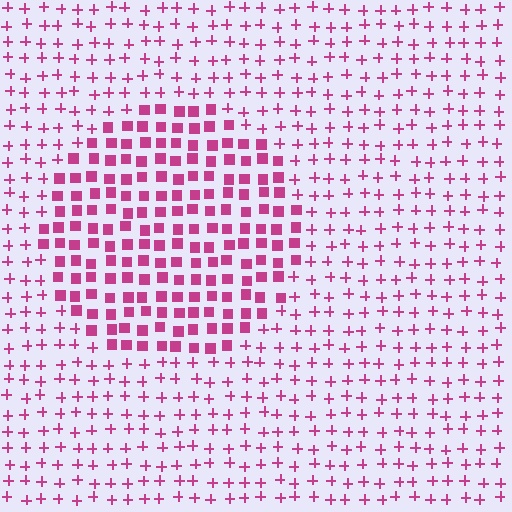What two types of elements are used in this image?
The image uses squares inside the circle region and plus signs outside it.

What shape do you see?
I see a circle.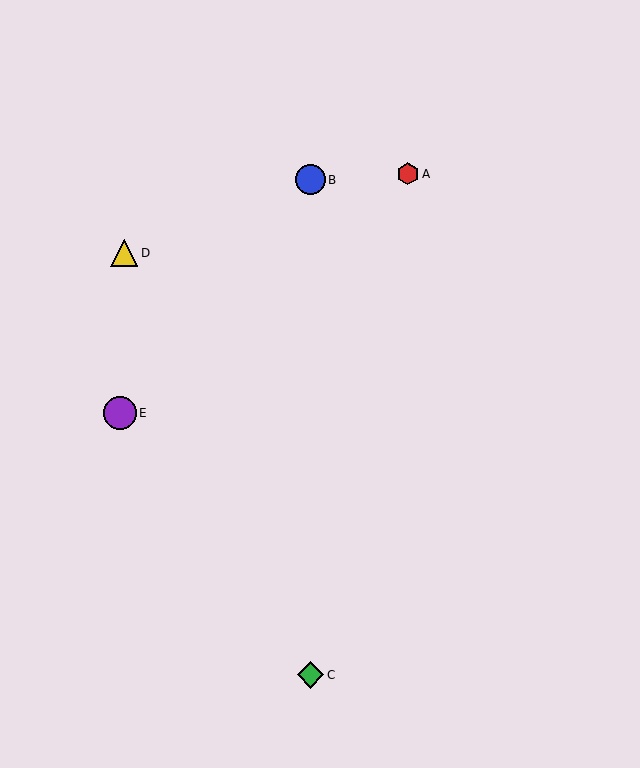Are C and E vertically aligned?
No, C is at x≈310 and E is at x≈120.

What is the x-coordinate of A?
Object A is at x≈408.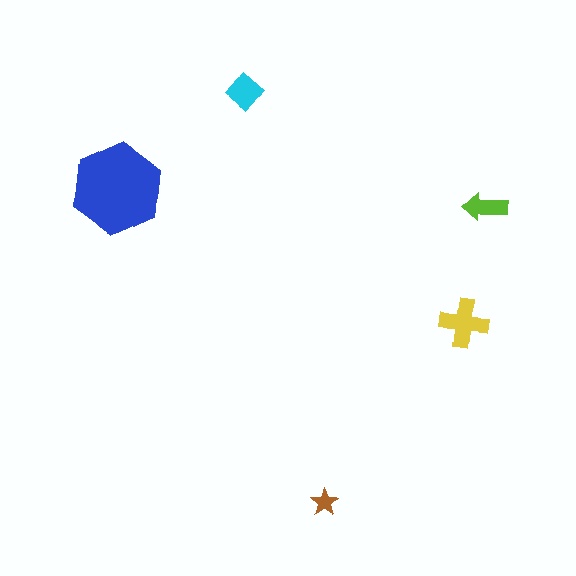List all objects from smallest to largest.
The brown star, the lime arrow, the cyan diamond, the yellow cross, the blue hexagon.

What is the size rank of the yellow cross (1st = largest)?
2nd.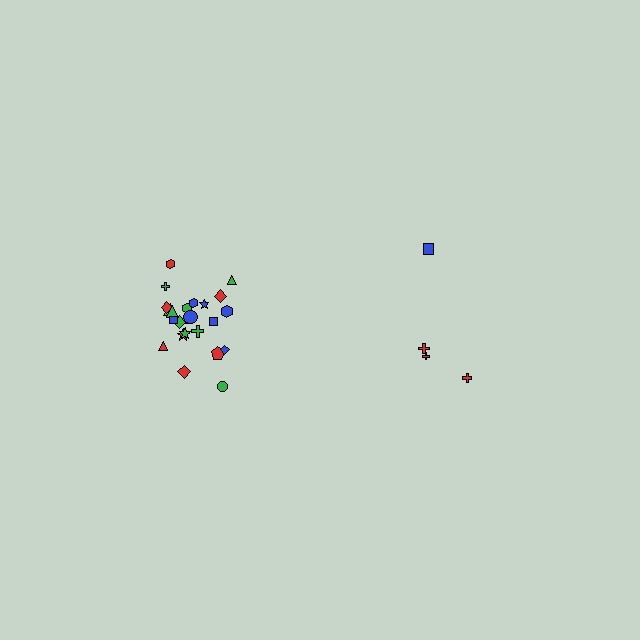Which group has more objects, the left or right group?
The left group.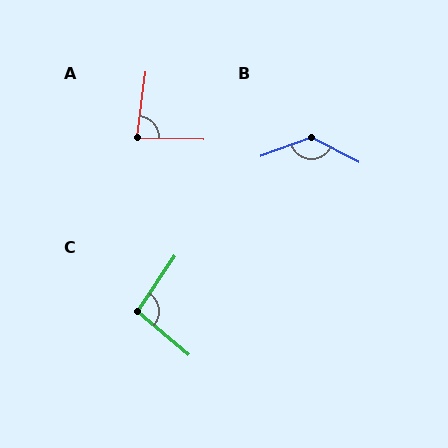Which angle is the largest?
B, at approximately 132 degrees.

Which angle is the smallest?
A, at approximately 84 degrees.